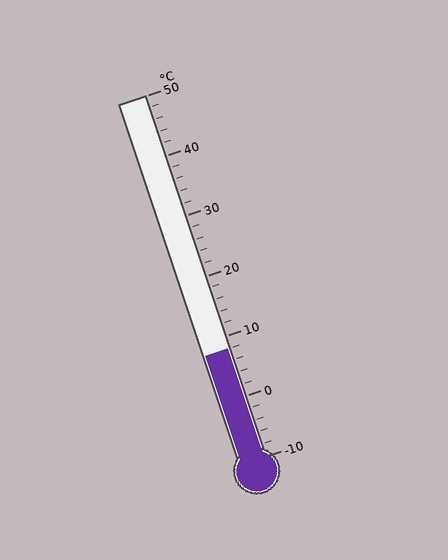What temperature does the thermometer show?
The thermometer shows approximately 8°C.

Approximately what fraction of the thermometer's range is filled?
The thermometer is filled to approximately 30% of its range.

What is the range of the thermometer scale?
The thermometer scale ranges from -10°C to 50°C.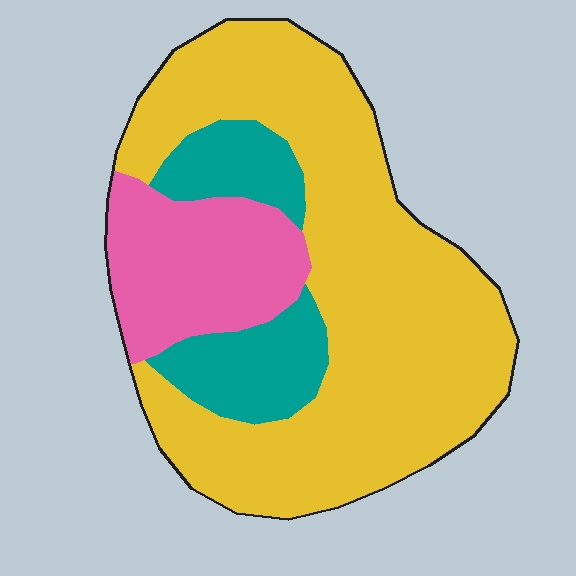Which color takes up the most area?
Yellow, at roughly 65%.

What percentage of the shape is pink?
Pink covers 19% of the shape.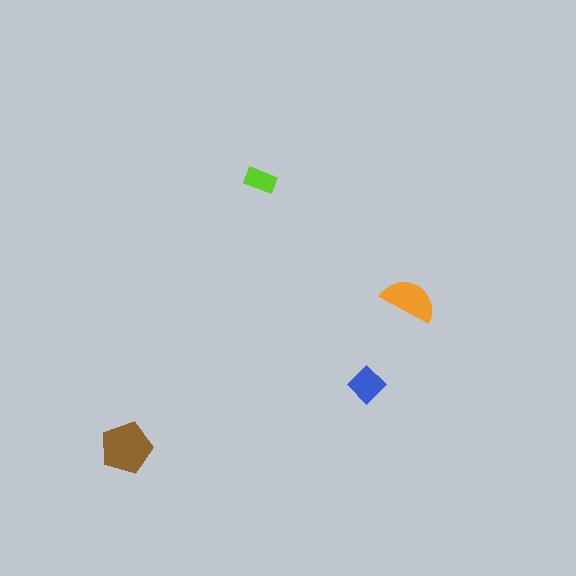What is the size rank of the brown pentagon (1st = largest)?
1st.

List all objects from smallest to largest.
The lime rectangle, the blue diamond, the orange semicircle, the brown pentagon.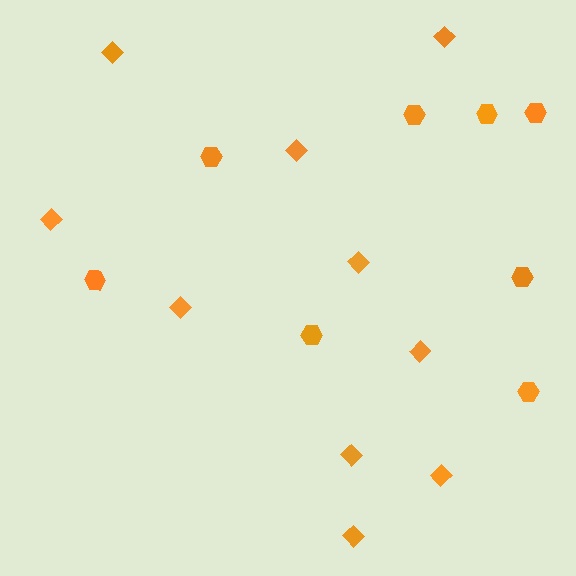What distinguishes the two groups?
There are 2 groups: one group of diamonds (10) and one group of hexagons (8).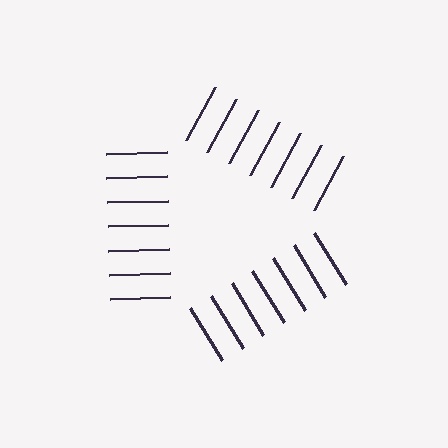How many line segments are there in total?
21 — 7 along each of the 3 edges.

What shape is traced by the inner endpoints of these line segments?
An illusory triangle — the line segments terminate on its edges but no continuous stroke is drawn.